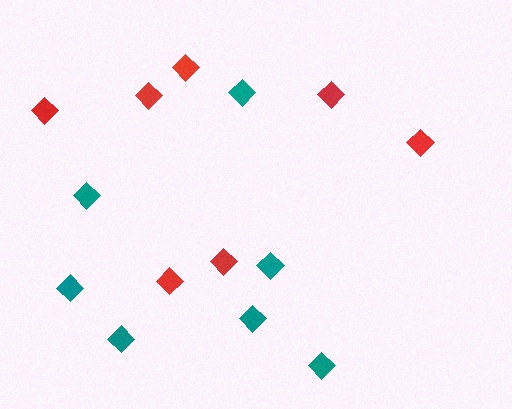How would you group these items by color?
There are 2 groups: one group of red diamonds (7) and one group of teal diamonds (7).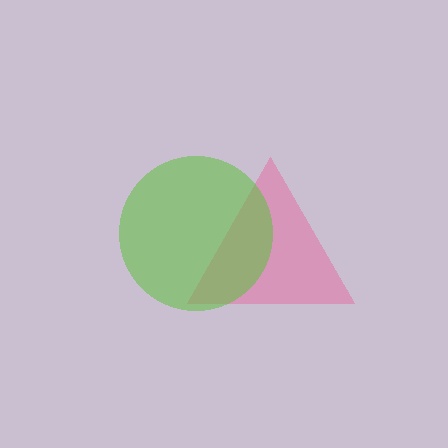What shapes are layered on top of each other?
The layered shapes are: a pink triangle, a lime circle.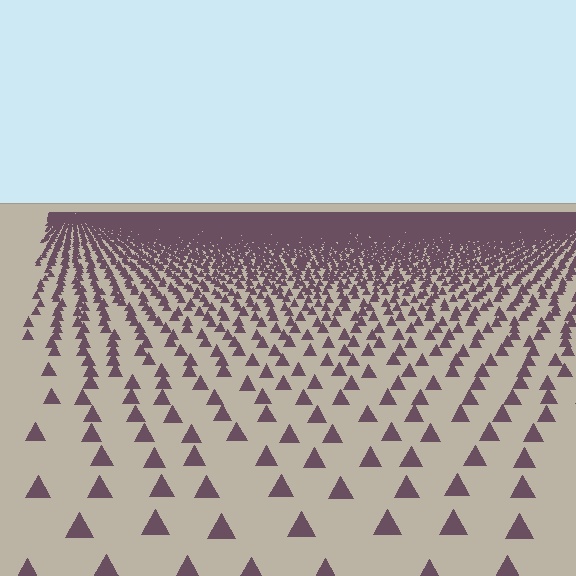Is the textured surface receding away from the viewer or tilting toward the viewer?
The surface is receding away from the viewer. Texture elements get smaller and denser toward the top.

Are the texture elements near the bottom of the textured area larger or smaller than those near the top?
Larger. Near the bottom, elements are closer to the viewer and appear at a bigger on-screen size.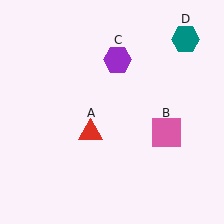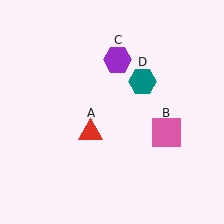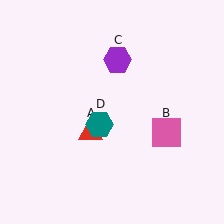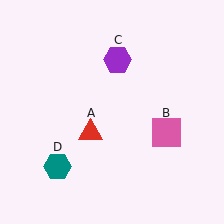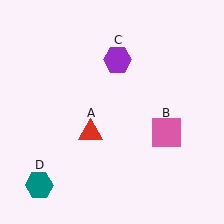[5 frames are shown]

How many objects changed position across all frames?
1 object changed position: teal hexagon (object D).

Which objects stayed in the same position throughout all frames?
Red triangle (object A) and pink square (object B) and purple hexagon (object C) remained stationary.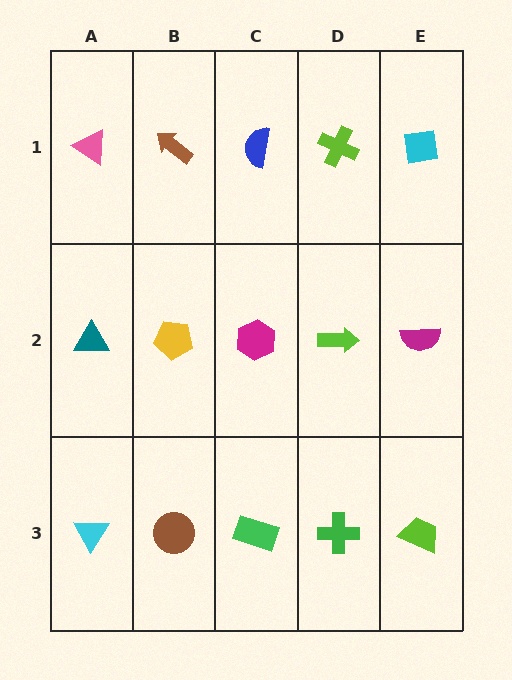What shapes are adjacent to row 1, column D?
A lime arrow (row 2, column D), a blue semicircle (row 1, column C), a cyan square (row 1, column E).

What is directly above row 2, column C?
A blue semicircle.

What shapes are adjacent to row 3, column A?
A teal triangle (row 2, column A), a brown circle (row 3, column B).